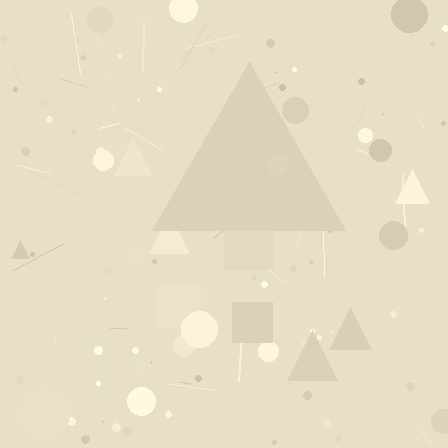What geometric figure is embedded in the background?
A triangle is embedded in the background.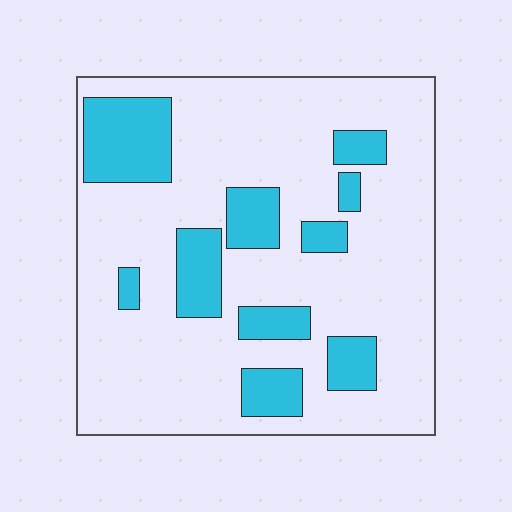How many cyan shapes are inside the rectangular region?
10.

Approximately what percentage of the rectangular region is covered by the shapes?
Approximately 20%.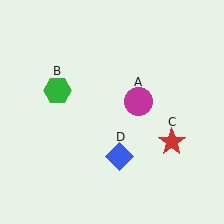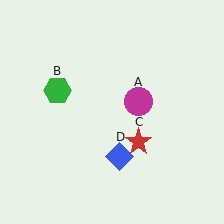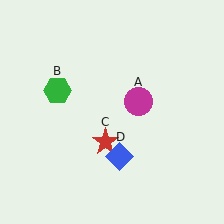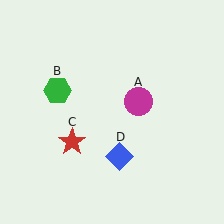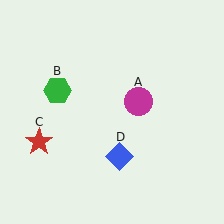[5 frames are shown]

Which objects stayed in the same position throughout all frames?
Magenta circle (object A) and green hexagon (object B) and blue diamond (object D) remained stationary.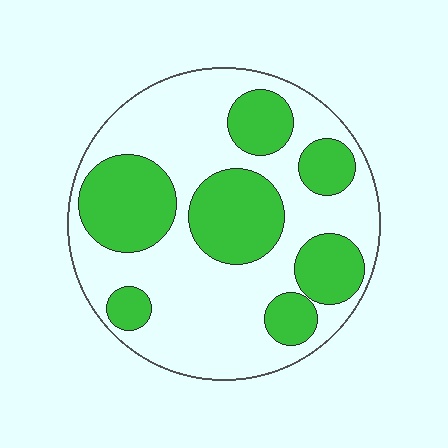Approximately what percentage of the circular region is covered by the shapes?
Approximately 40%.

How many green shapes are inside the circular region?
7.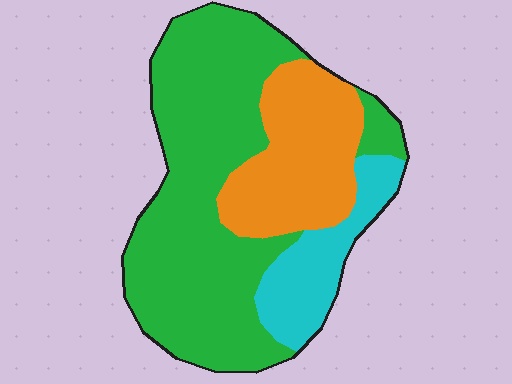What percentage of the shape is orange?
Orange takes up about one quarter (1/4) of the shape.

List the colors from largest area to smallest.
From largest to smallest: green, orange, cyan.